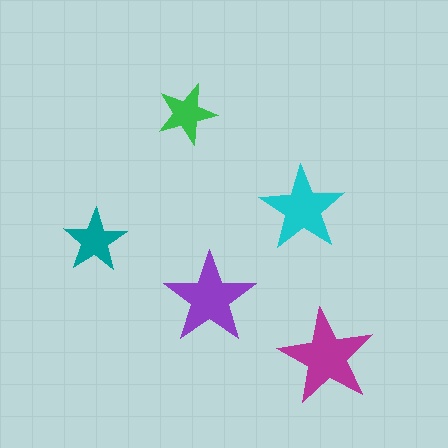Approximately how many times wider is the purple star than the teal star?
About 1.5 times wider.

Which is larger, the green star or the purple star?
The purple one.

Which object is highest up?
The green star is topmost.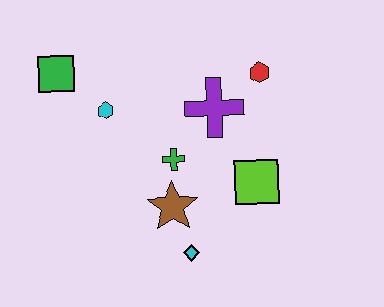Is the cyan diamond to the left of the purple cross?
Yes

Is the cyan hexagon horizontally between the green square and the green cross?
Yes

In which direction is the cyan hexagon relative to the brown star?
The cyan hexagon is above the brown star.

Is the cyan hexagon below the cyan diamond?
No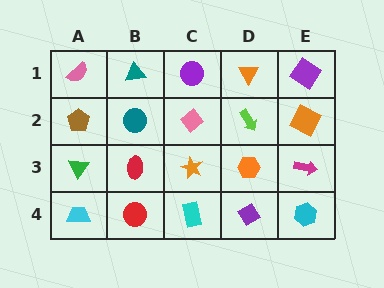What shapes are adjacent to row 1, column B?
A teal circle (row 2, column B), a pink semicircle (row 1, column A), a purple circle (row 1, column C).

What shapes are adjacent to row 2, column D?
An orange triangle (row 1, column D), an orange hexagon (row 3, column D), a pink diamond (row 2, column C), an orange square (row 2, column E).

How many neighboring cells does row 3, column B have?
4.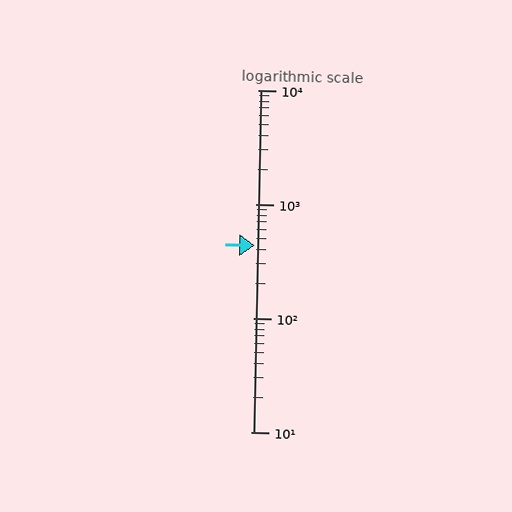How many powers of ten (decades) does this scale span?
The scale spans 3 decades, from 10 to 10000.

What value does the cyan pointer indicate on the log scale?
The pointer indicates approximately 430.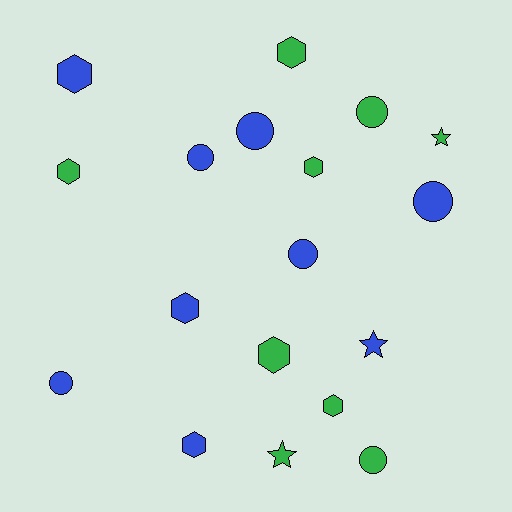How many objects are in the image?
There are 18 objects.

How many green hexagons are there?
There are 5 green hexagons.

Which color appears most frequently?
Blue, with 9 objects.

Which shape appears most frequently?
Hexagon, with 8 objects.